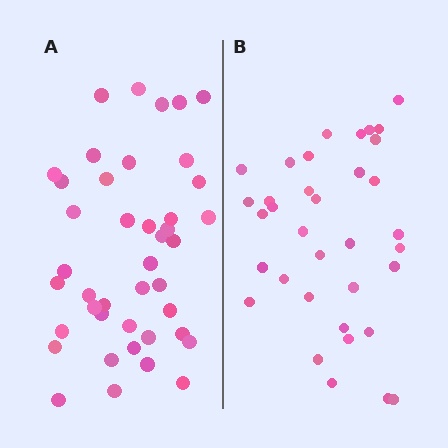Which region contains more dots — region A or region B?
Region A (the left region) has more dots.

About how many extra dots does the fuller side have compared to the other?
Region A has roughly 8 or so more dots than region B.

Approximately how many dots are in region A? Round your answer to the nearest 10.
About 40 dots. (The exact count is 42, which rounds to 40.)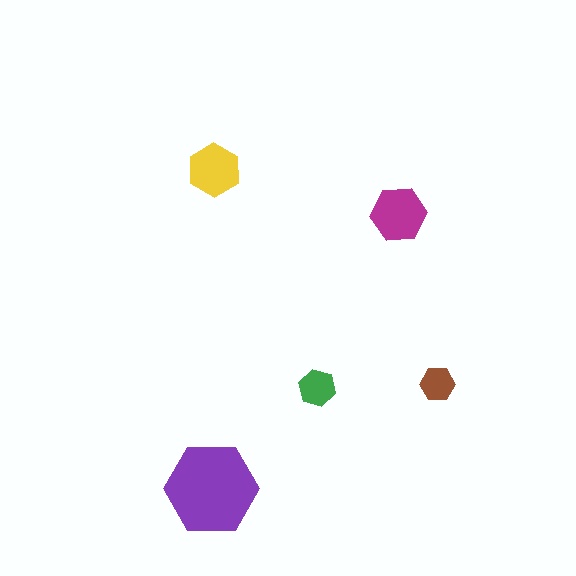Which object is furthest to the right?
The brown hexagon is rightmost.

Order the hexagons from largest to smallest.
the purple one, the magenta one, the yellow one, the green one, the brown one.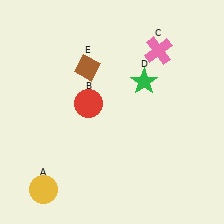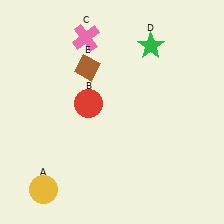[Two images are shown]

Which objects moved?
The objects that moved are: the pink cross (C), the green star (D).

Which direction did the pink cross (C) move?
The pink cross (C) moved left.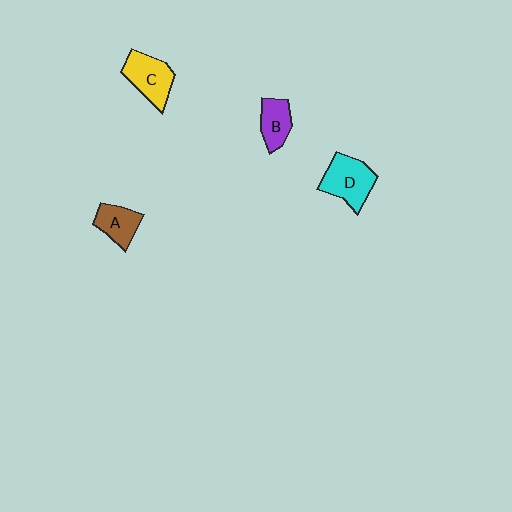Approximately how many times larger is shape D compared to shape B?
Approximately 1.5 times.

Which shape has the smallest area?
Shape B (purple).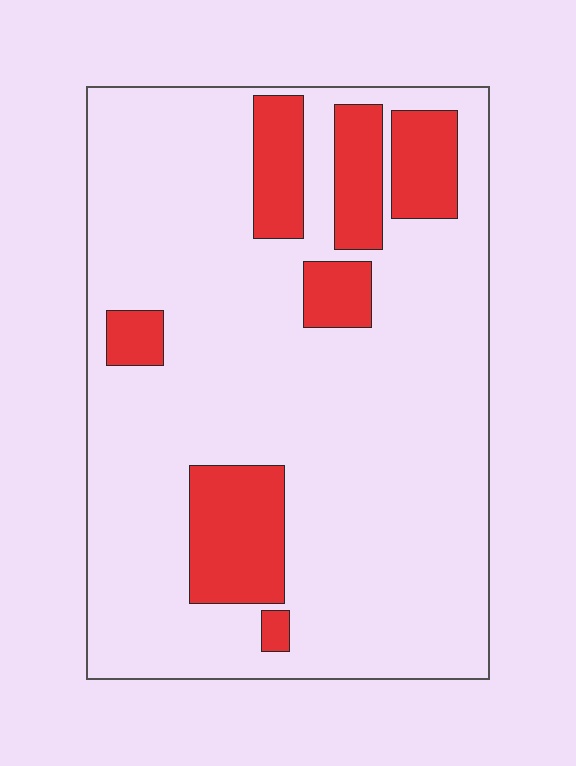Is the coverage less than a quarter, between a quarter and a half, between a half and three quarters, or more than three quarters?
Less than a quarter.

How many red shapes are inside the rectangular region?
7.